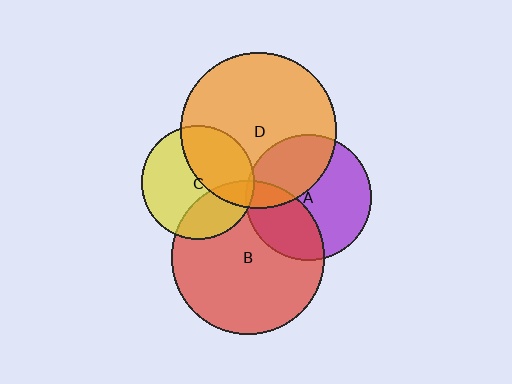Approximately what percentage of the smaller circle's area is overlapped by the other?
Approximately 5%.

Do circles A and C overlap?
Yes.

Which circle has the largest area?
Circle D (orange).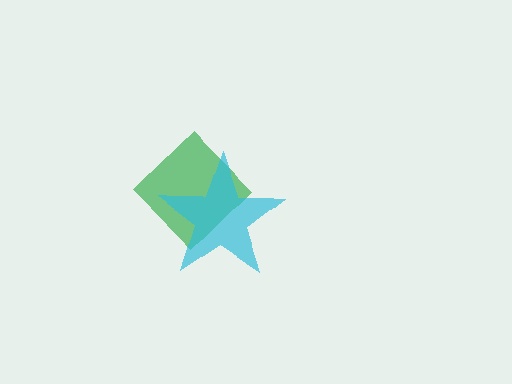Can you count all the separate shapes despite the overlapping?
Yes, there are 2 separate shapes.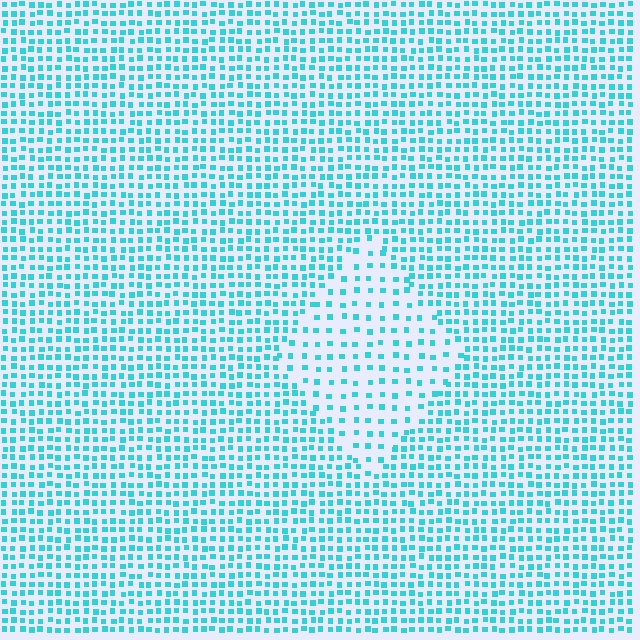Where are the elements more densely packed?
The elements are more densely packed outside the diamond boundary.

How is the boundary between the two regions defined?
The boundary is defined by a change in element density (approximately 2.0x ratio). All elements are the same color, size, and shape.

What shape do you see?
I see a diamond.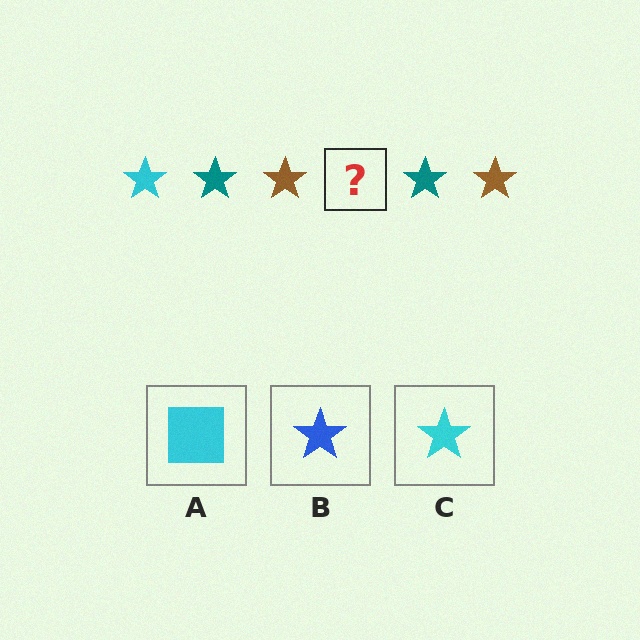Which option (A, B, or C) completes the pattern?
C.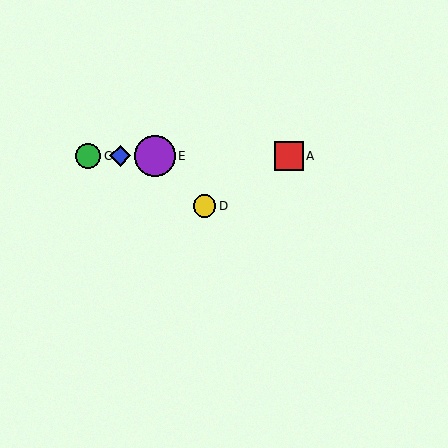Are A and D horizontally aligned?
No, A is at y≈156 and D is at y≈206.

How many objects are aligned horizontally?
4 objects (A, B, C, E) are aligned horizontally.